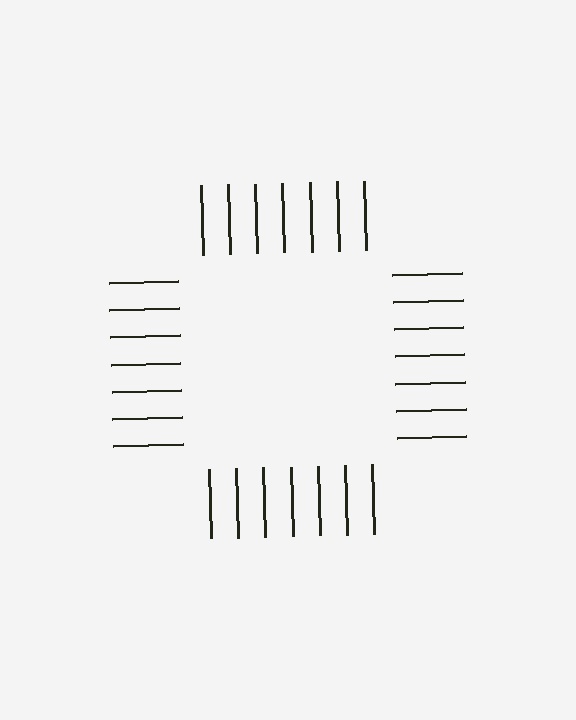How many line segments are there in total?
28 — 7 along each of the 4 edges.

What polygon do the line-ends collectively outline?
An illusory square — the line segments terminate on its edges but no continuous stroke is drawn.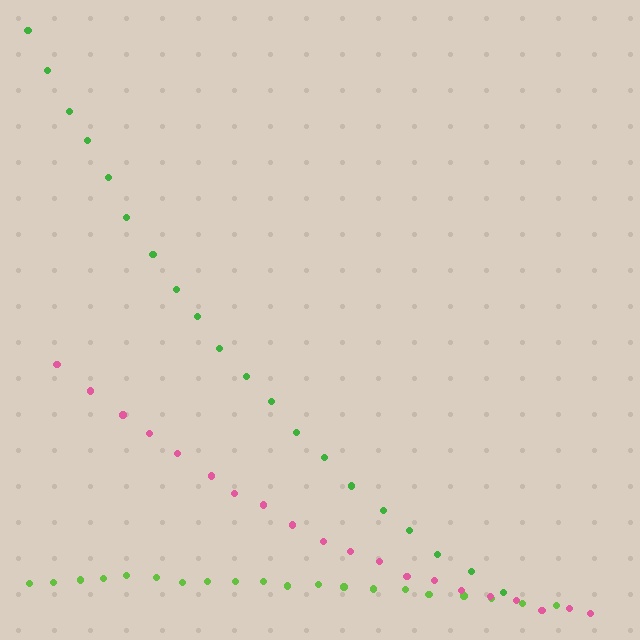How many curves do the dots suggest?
There are 3 distinct paths.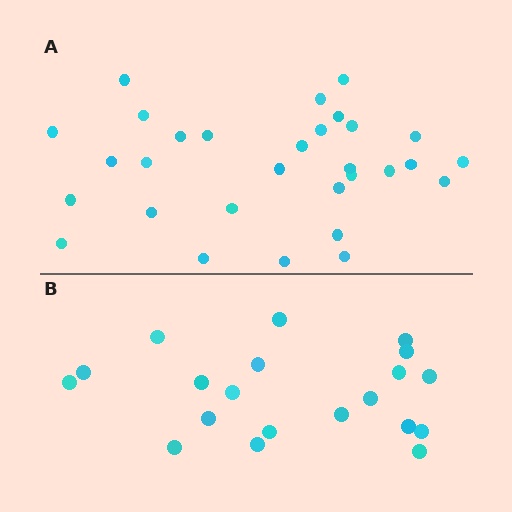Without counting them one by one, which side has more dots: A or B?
Region A (the top region) has more dots.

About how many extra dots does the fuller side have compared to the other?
Region A has roughly 10 or so more dots than region B.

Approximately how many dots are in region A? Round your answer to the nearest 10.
About 30 dots.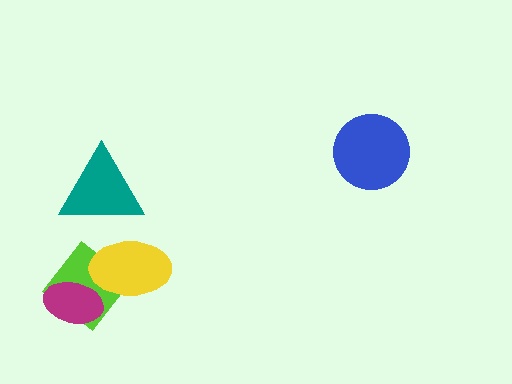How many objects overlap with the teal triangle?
0 objects overlap with the teal triangle.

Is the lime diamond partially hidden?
Yes, it is partially covered by another shape.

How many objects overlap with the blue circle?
0 objects overlap with the blue circle.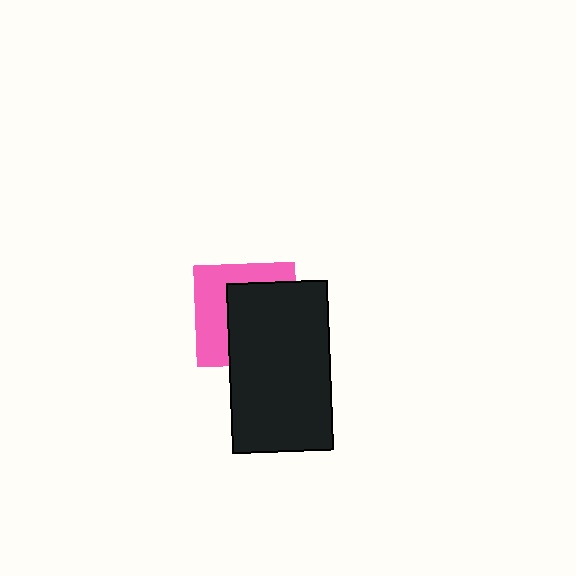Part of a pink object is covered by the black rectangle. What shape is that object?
It is a square.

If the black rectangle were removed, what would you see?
You would see the complete pink square.